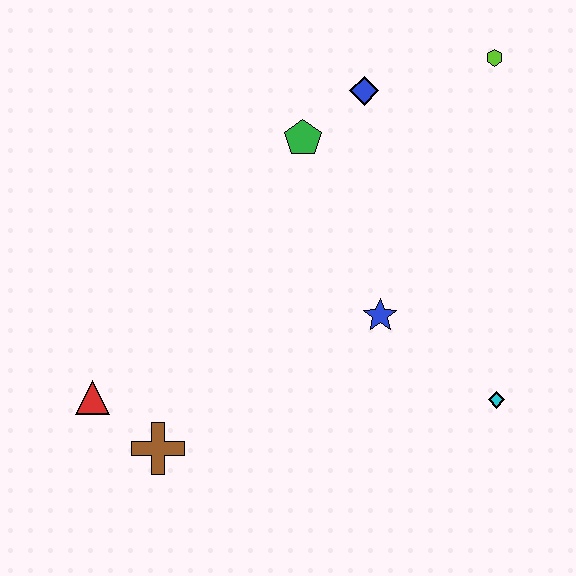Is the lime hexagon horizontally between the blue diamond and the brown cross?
No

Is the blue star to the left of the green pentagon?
No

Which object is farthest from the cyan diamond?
The red triangle is farthest from the cyan diamond.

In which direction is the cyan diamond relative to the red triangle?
The cyan diamond is to the right of the red triangle.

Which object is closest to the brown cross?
The red triangle is closest to the brown cross.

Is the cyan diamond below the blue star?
Yes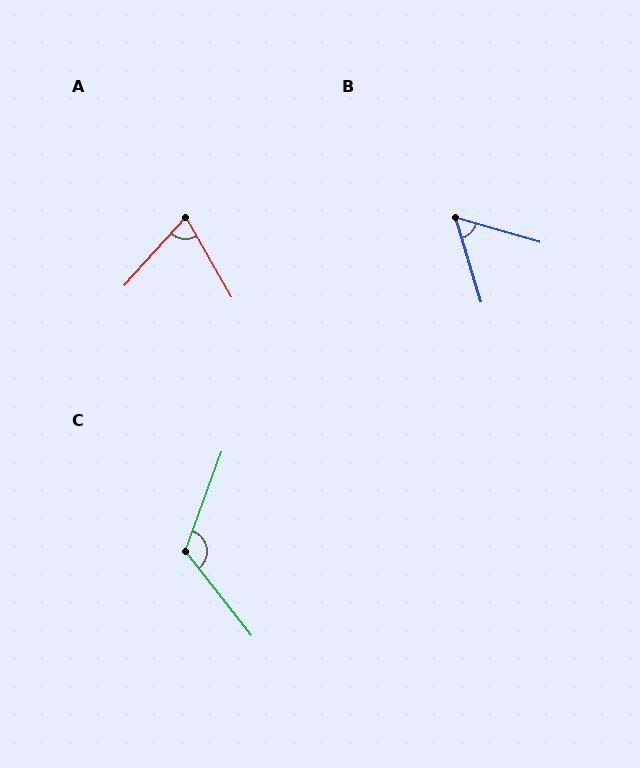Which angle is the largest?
C, at approximately 121 degrees.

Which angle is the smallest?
B, at approximately 57 degrees.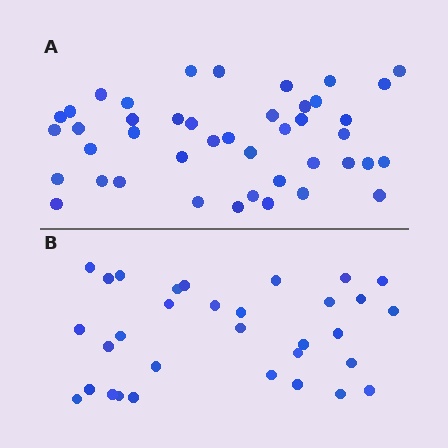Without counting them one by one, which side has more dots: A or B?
Region A (the top region) has more dots.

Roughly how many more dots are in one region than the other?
Region A has roughly 12 or so more dots than region B.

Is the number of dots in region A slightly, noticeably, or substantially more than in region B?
Region A has noticeably more, but not dramatically so. The ratio is roughly 1.3 to 1.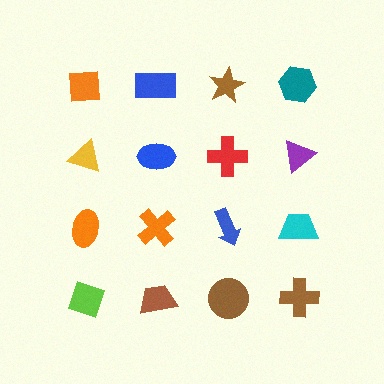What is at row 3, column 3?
A blue arrow.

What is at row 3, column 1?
An orange ellipse.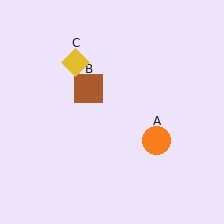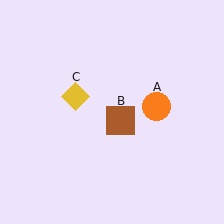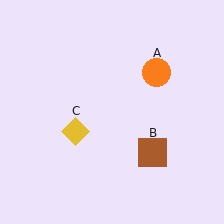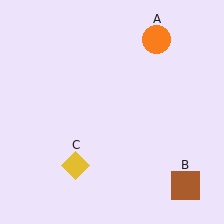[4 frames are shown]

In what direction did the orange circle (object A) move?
The orange circle (object A) moved up.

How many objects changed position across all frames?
3 objects changed position: orange circle (object A), brown square (object B), yellow diamond (object C).